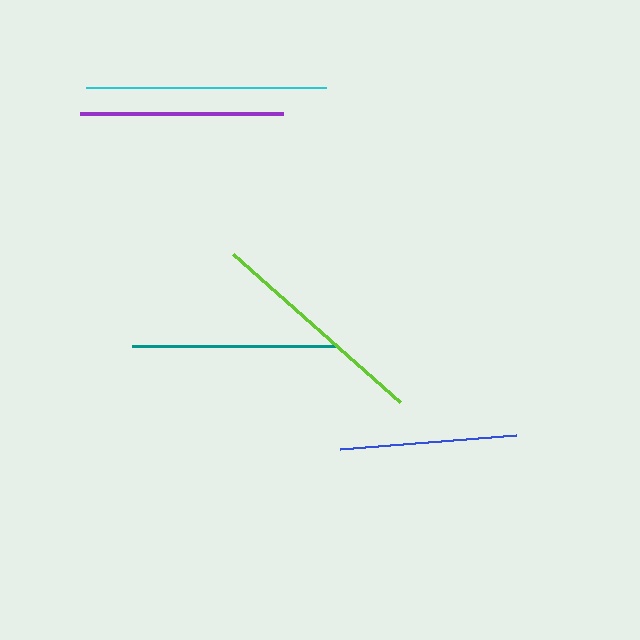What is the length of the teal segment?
The teal segment is approximately 206 pixels long.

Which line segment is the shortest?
The blue line is the shortest at approximately 176 pixels.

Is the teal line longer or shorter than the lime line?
The lime line is longer than the teal line.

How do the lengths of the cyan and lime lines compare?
The cyan and lime lines are approximately the same length.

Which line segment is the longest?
The cyan line is the longest at approximately 240 pixels.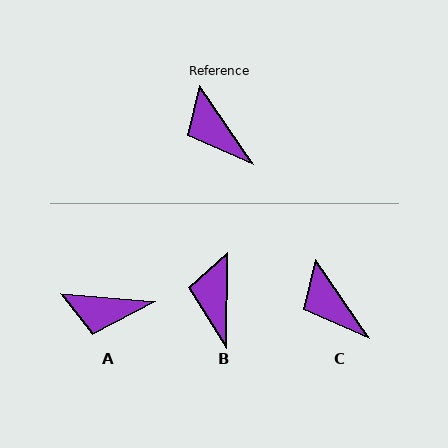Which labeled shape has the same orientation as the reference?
C.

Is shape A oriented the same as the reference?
No, it is off by about 51 degrees.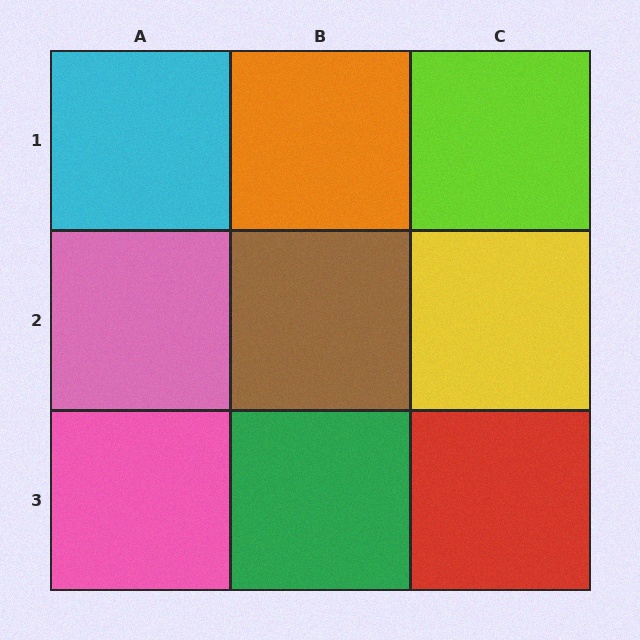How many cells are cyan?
1 cell is cyan.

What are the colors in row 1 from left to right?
Cyan, orange, lime.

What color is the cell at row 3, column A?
Pink.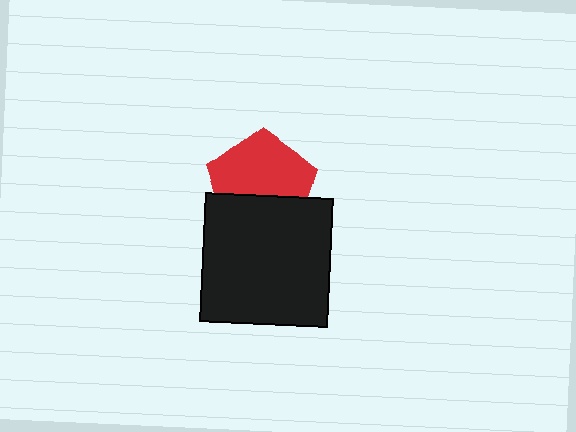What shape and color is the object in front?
The object in front is a black square.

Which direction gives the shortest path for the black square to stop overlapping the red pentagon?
Moving down gives the shortest separation.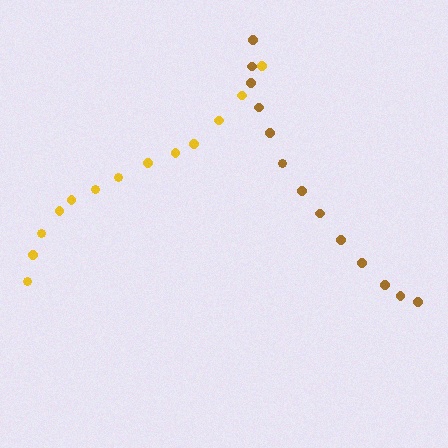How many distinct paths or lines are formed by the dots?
There are 2 distinct paths.